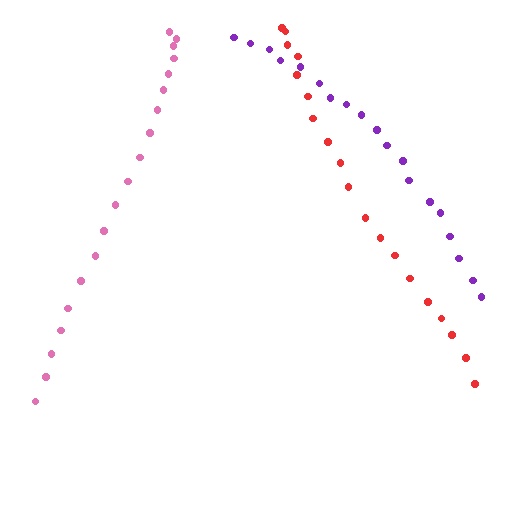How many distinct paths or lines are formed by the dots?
There are 3 distinct paths.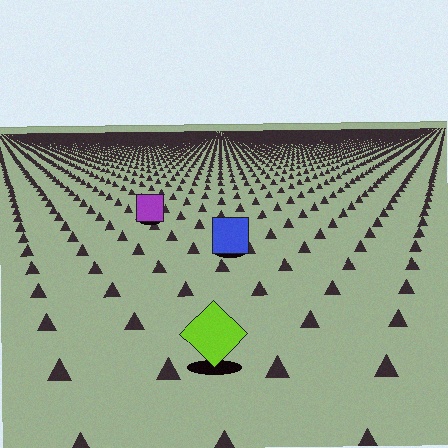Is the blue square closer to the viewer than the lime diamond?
No. The lime diamond is closer — you can tell from the texture gradient: the ground texture is coarser near it.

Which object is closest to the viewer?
The lime diamond is closest. The texture marks near it are larger and more spread out.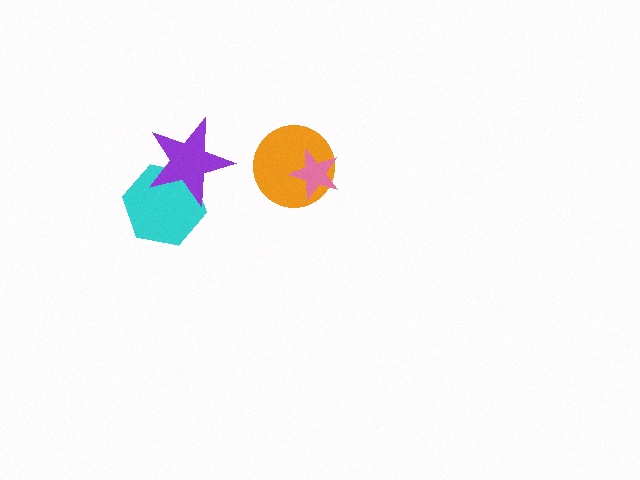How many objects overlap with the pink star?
1 object overlaps with the pink star.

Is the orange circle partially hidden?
Yes, it is partially covered by another shape.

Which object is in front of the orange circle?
The pink star is in front of the orange circle.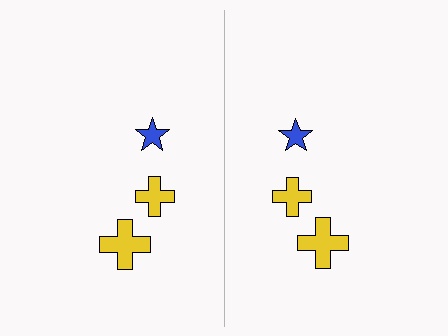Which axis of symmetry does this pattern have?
The pattern has a vertical axis of symmetry running through the center of the image.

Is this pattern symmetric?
Yes, this pattern has bilateral (reflection) symmetry.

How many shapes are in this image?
There are 6 shapes in this image.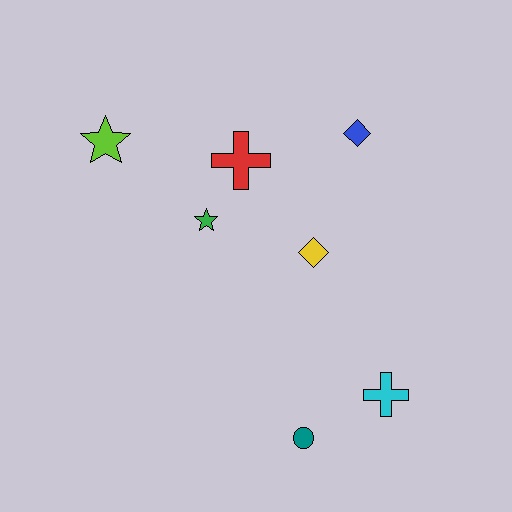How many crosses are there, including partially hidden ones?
There are 2 crosses.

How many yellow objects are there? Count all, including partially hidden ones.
There is 1 yellow object.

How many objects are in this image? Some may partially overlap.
There are 7 objects.